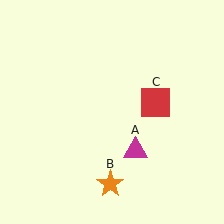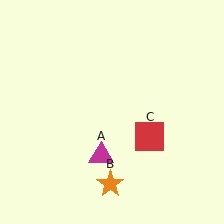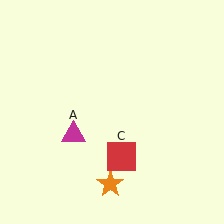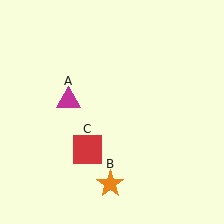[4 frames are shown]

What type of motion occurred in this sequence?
The magenta triangle (object A), red square (object C) rotated clockwise around the center of the scene.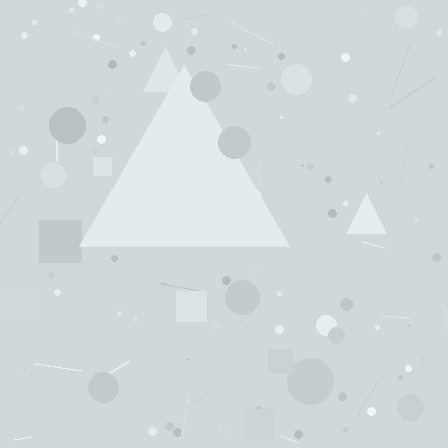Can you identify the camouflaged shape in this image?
The camouflaged shape is a triangle.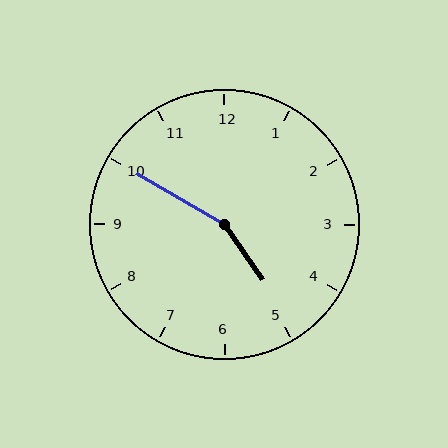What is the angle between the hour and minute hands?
Approximately 155 degrees.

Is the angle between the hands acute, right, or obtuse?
It is obtuse.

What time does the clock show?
4:50.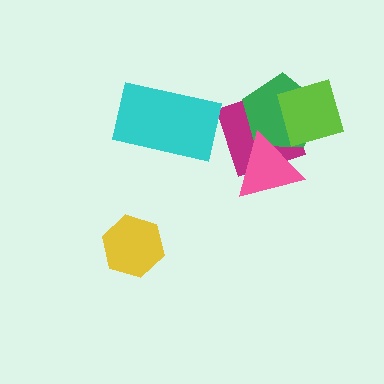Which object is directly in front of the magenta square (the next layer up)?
The green pentagon is directly in front of the magenta square.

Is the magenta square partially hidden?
Yes, it is partially covered by another shape.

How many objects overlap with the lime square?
2 objects overlap with the lime square.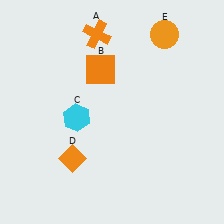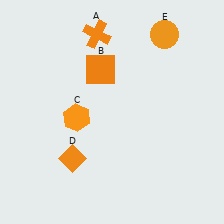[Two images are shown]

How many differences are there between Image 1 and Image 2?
There is 1 difference between the two images.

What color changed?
The hexagon (C) changed from cyan in Image 1 to orange in Image 2.